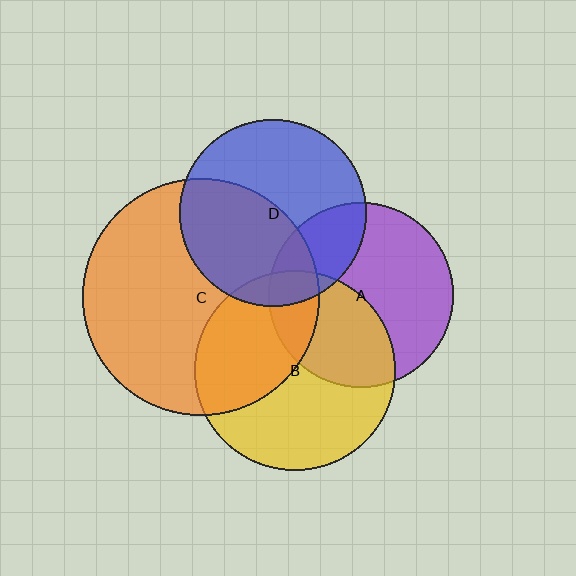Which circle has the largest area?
Circle C (orange).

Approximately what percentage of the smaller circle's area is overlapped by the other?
Approximately 45%.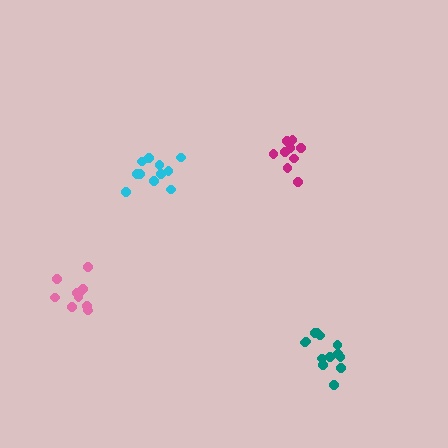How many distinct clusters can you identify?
There are 4 distinct clusters.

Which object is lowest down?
The teal cluster is bottommost.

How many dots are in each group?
Group 1: 10 dots, Group 2: 9 dots, Group 3: 11 dots, Group 4: 13 dots (43 total).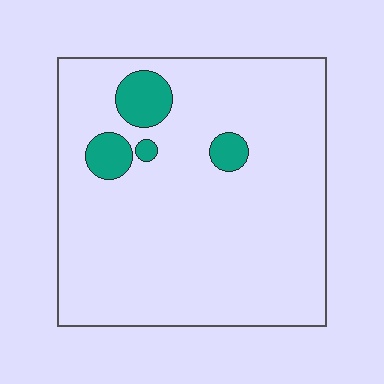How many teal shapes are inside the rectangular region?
4.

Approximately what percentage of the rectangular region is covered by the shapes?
Approximately 10%.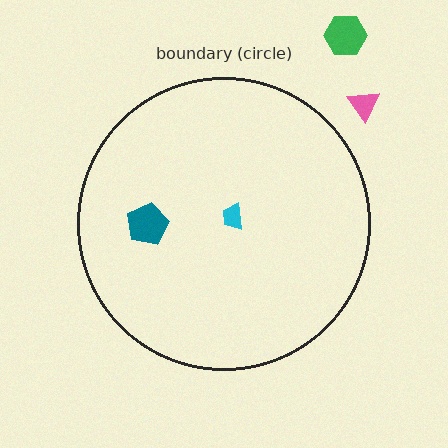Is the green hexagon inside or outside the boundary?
Outside.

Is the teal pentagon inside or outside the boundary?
Inside.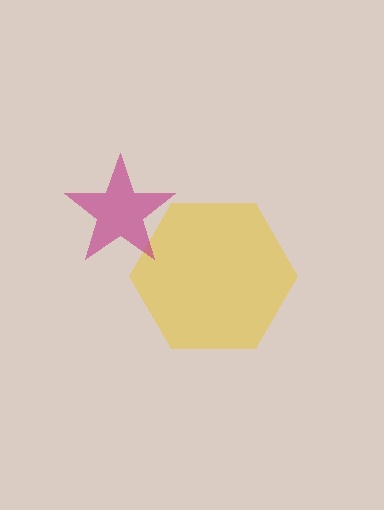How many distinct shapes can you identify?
There are 2 distinct shapes: a yellow hexagon, a magenta star.